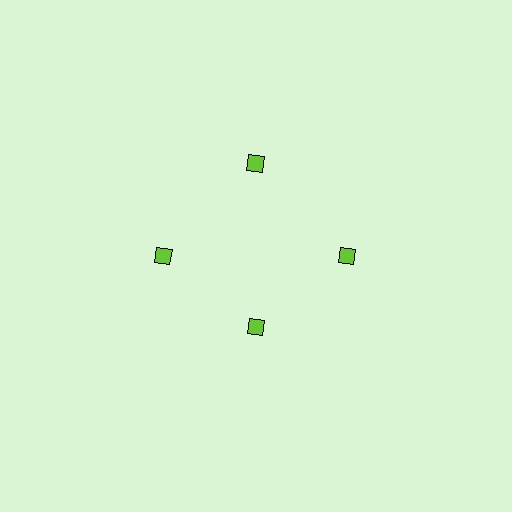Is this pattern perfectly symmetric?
No. The 4 lime diamonds are arranged in a ring, but one element near the 6 o'clock position is pulled inward toward the center, breaking the 4-fold rotational symmetry.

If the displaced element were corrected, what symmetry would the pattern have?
It would have 4-fold rotational symmetry — the pattern would map onto itself every 90 degrees.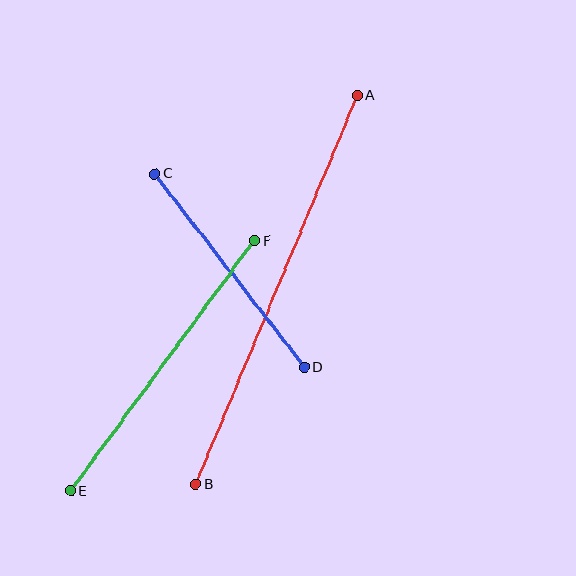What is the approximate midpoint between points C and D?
The midpoint is at approximately (230, 271) pixels.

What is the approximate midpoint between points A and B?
The midpoint is at approximately (277, 290) pixels.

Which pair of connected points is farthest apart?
Points A and B are farthest apart.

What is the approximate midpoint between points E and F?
The midpoint is at approximately (163, 366) pixels.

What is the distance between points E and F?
The distance is approximately 310 pixels.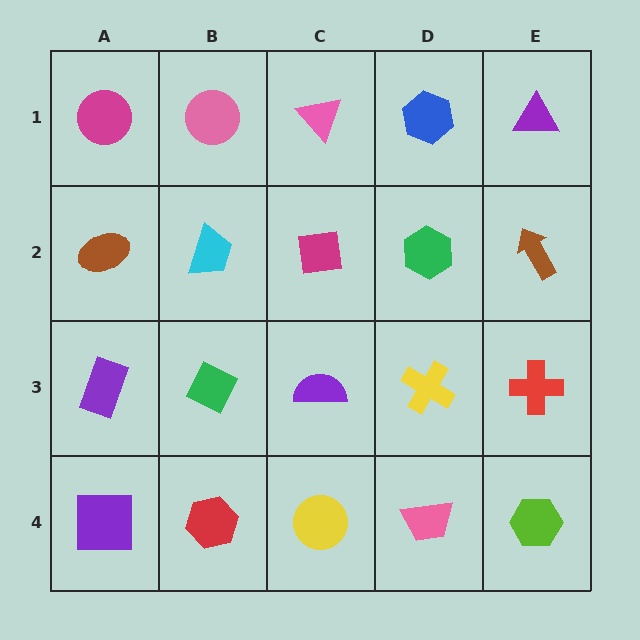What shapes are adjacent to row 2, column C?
A pink triangle (row 1, column C), a purple semicircle (row 3, column C), a cyan trapezoid (row 2, column B), a green hexagon (row 2, column D).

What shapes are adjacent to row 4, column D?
A yellow cross (row 3, column D), a yellow circle (row 4, column C), a lime hexagon (row 4, column E).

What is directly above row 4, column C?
A purple semicircle.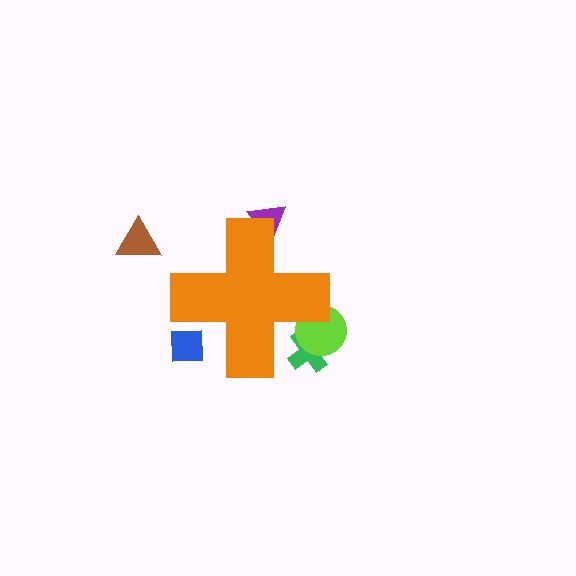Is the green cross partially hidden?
Yes, the green cross is partially hidden behind the orange cross.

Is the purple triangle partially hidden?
Yes, the purple triangle is partially hidden behind the orange cross.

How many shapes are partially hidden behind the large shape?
4 shapes are partially hidden.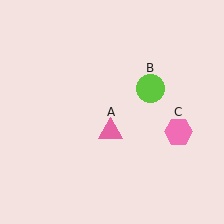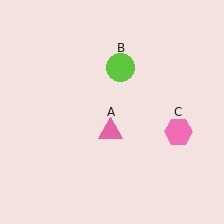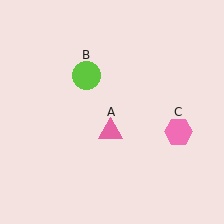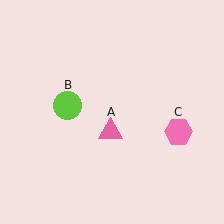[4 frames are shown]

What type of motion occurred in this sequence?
The lime circle (object B) rotated counterclockwise around the center of the scene.